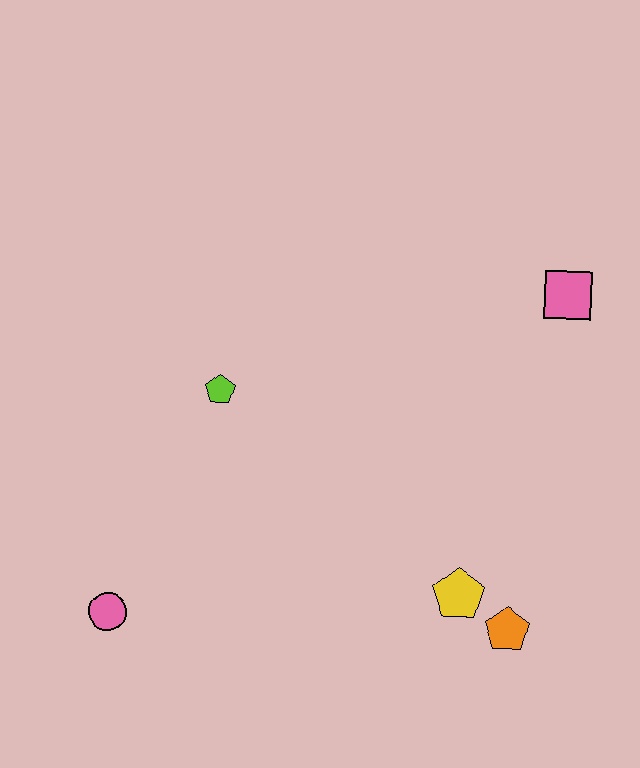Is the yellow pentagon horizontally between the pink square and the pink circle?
Yes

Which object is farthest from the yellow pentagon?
The pink circle is farthest from the yellow pentagon.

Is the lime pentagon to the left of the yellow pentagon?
Yes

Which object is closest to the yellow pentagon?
The orange pentagon is closest to the yellow pentagon.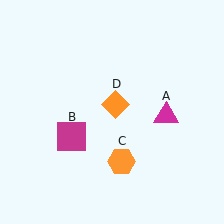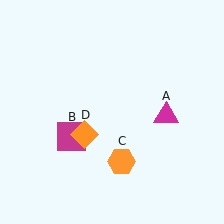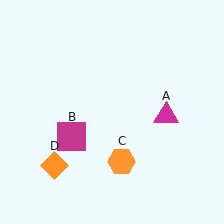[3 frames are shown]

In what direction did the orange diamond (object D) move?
The orange diamond (object D) moved down and to the left.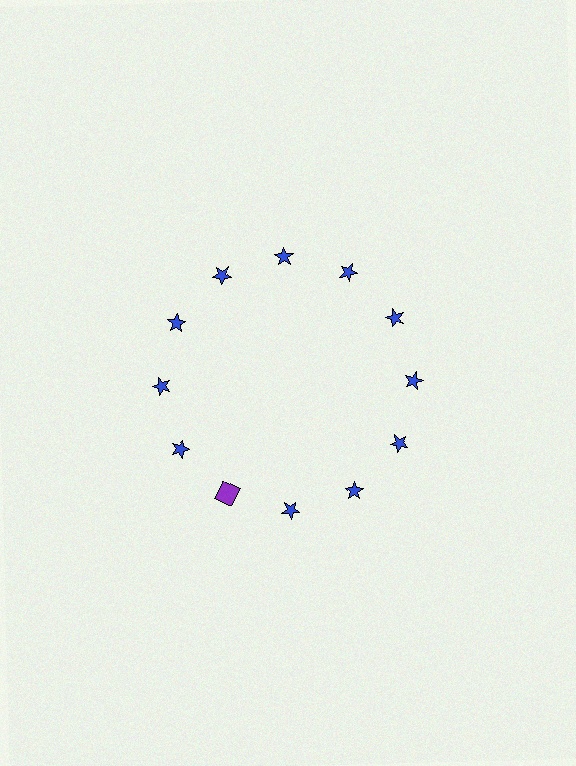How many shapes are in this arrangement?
There are 12 shapes arranged in a ring pattern.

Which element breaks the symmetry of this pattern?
The purple square at roughly the 7 o'clock position breaks the symmetry. All other shapes are blue stars.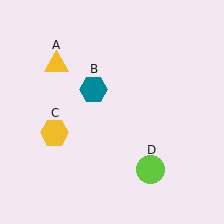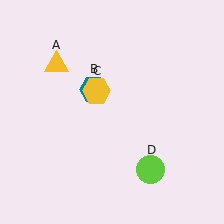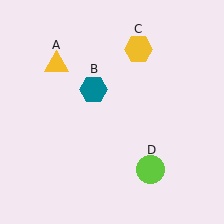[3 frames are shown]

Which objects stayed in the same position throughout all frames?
Yellow triangle (object A) and teal hexagon (object B) and lime circle (object D) remained stationary.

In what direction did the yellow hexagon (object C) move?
The yellow hexagon (object C) moved up and to the right.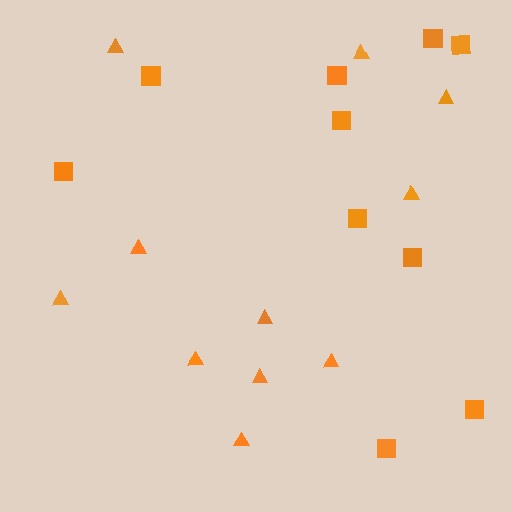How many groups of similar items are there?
There are 2 groups: one group of triangles (11) and one group of squares (10).